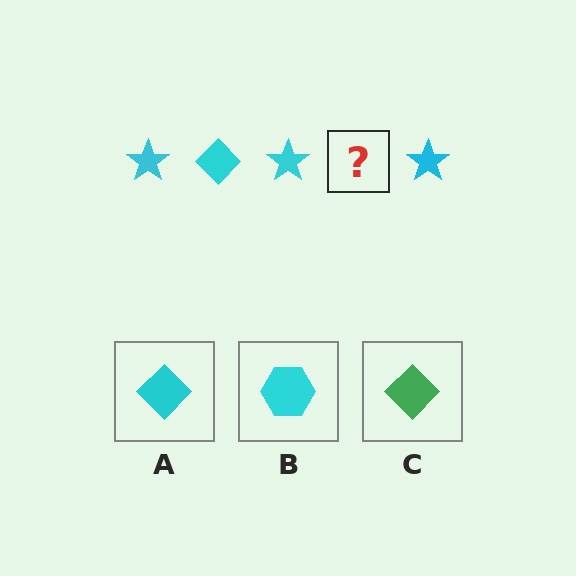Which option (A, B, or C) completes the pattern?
A.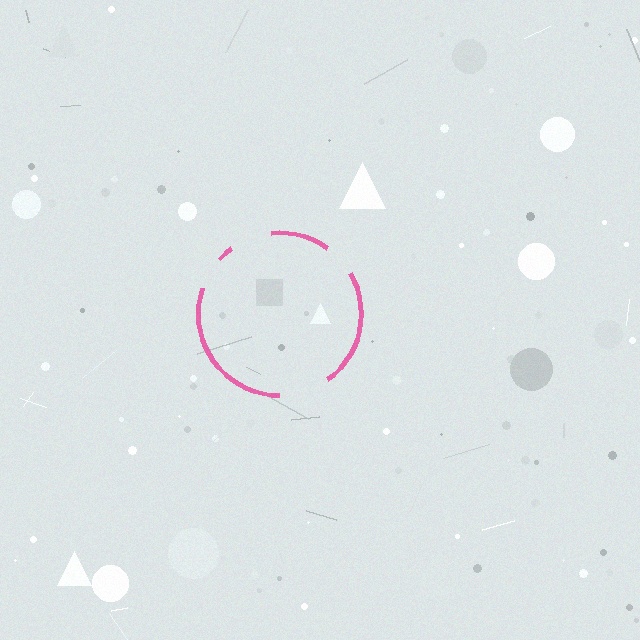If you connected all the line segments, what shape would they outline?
They would outline a circle.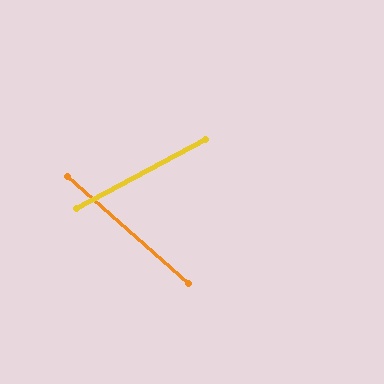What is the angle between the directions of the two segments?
Approximately 69 degrees.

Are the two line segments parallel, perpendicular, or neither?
Neither parallel nor perpendicular — they differ by about 69°.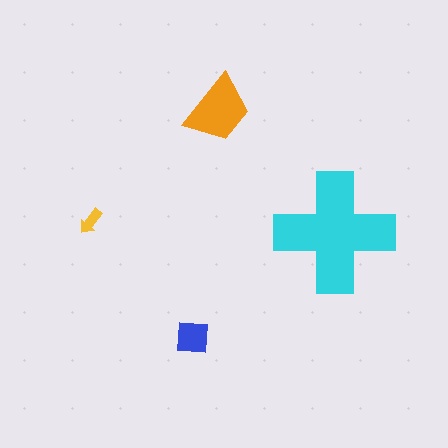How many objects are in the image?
There are 4 objects in the image.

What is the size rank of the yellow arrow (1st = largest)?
4th.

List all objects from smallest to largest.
The yellow arrow, the blue square, the orange trapezoid, the cyan cross.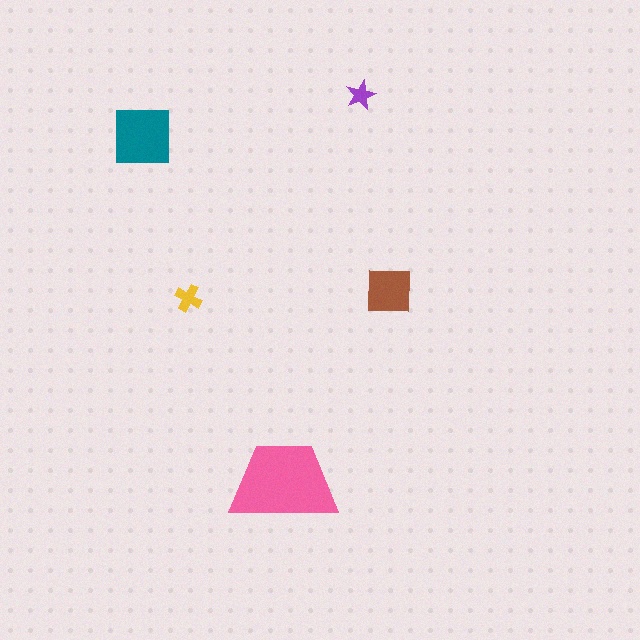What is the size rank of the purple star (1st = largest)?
5th.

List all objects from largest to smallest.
The pink trapezoid, the teal square, the brown square, the yellow cross, the purple star.